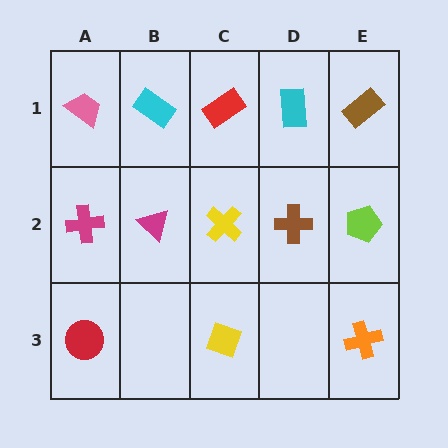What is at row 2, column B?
A magenta triangle.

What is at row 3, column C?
A yellow diamond.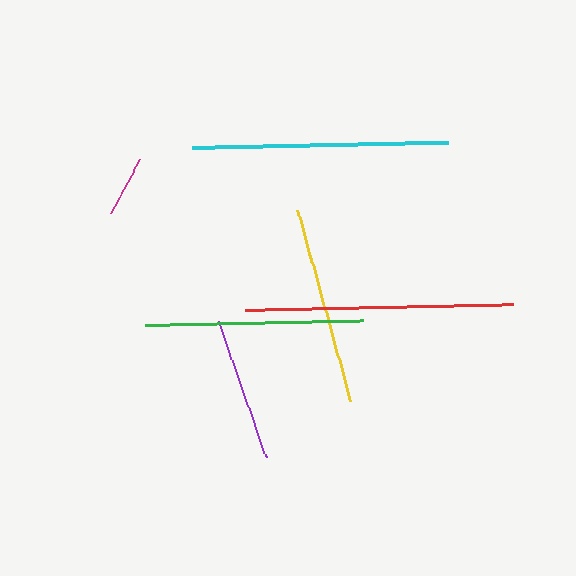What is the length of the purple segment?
The purple segment is approximately 144 pixels long.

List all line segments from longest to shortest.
From longest to shortest: red, cyan, green, yellow, purple, magenta.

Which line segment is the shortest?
The magenta line is the shortest at approximately 62 pixels.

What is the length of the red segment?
The red segment is approximately 268 pixels long.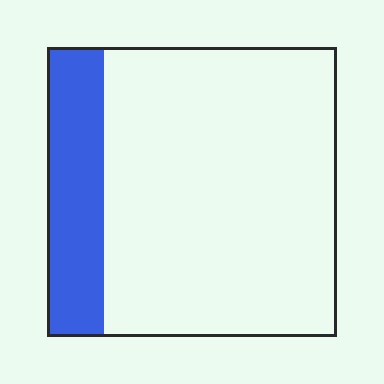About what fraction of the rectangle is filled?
About one fifth (1/5).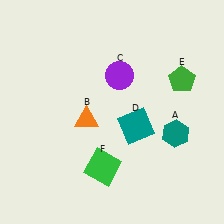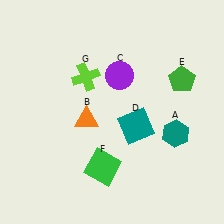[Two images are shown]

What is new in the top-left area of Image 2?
A lime cross (G) was added in the top-left area of Image 2.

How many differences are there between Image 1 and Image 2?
There is 1 difference between the two images.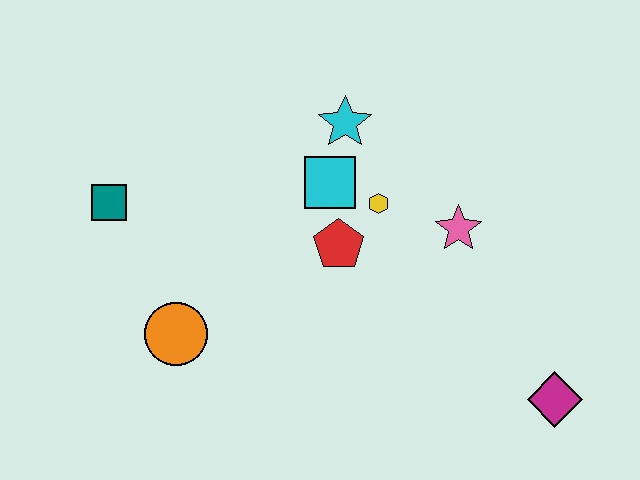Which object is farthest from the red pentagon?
The magenta diamond is farthest from the red pentagon.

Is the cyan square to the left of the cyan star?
Yes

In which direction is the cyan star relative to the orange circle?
The cyan star is above the orange circle.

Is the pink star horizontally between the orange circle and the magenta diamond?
Yes